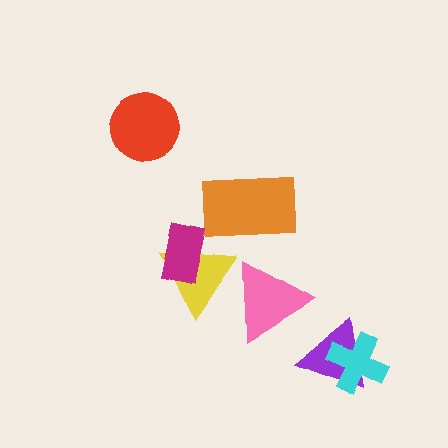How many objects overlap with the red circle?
0 objects overlap with the red circle.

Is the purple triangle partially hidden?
Yes, it is partially covered by another shape.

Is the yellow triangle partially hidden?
Yes, it is partially covered by another shape.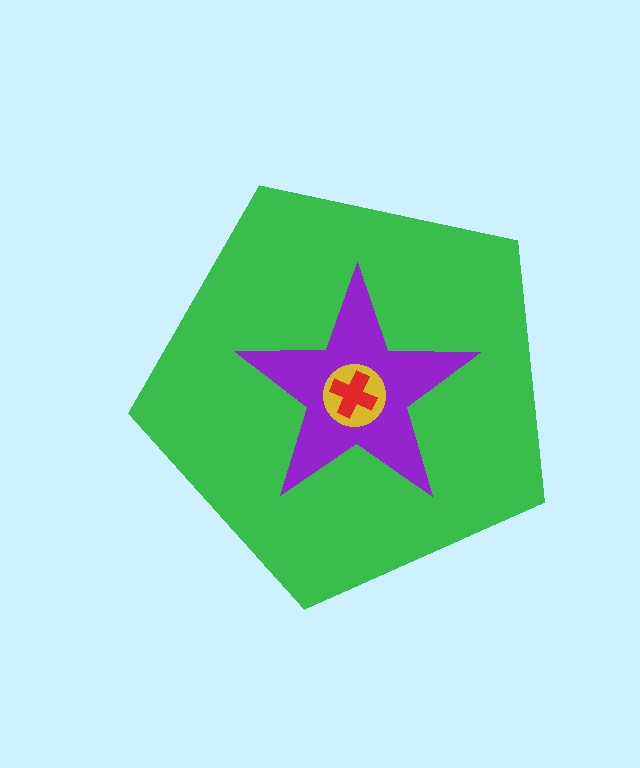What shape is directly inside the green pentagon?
The purple star.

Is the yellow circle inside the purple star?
Yes.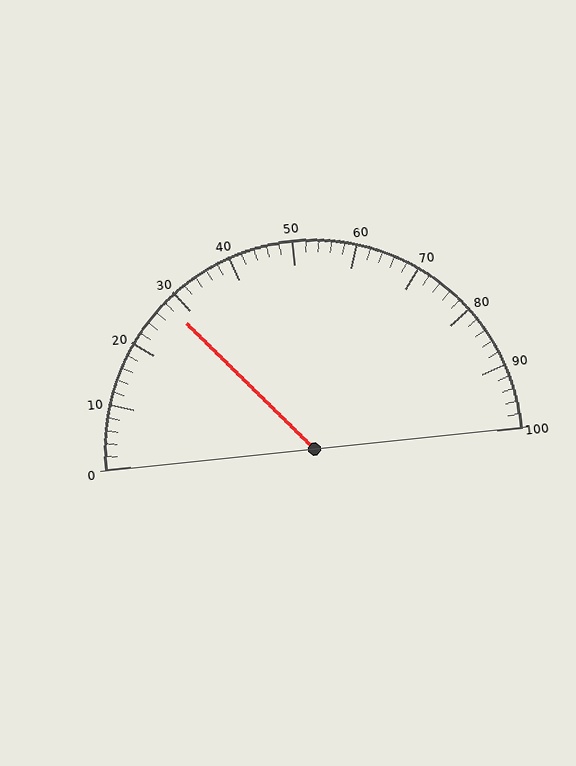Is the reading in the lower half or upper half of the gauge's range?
The reading is in the lower half of the range (0 to 100).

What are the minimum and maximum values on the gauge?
The gauge ranges from 0 to 100.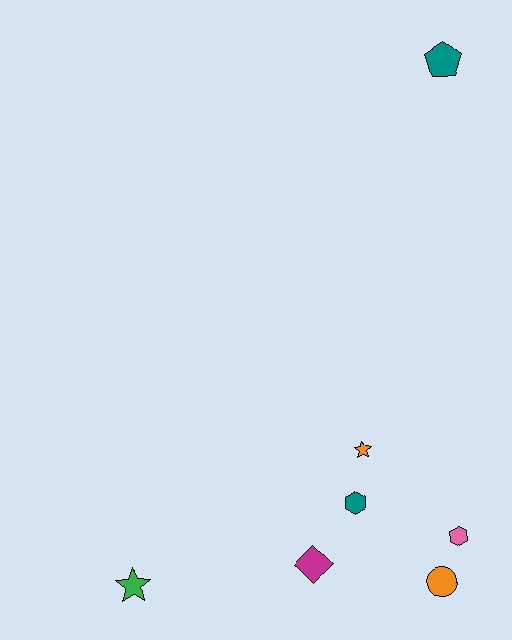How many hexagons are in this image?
There are 2 hexagons.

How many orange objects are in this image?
There are 2 orange objects.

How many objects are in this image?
There are 7 objects.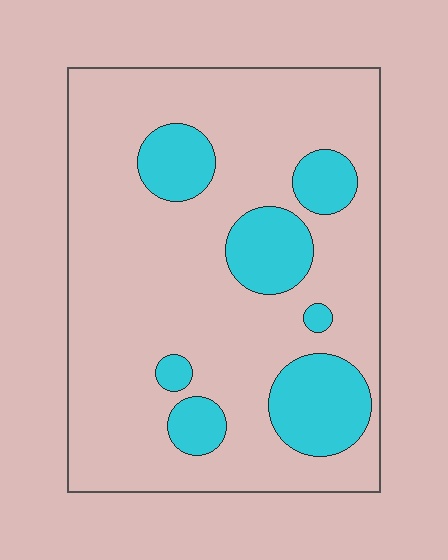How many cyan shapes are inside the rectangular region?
7.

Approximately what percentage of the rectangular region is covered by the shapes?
Approximately 20%.